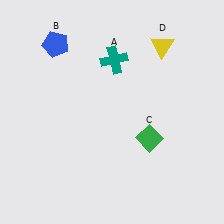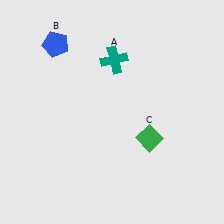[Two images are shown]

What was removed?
The yellow triangle (D) was removed in Image 2.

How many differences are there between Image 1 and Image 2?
There is 1 difference between the two images.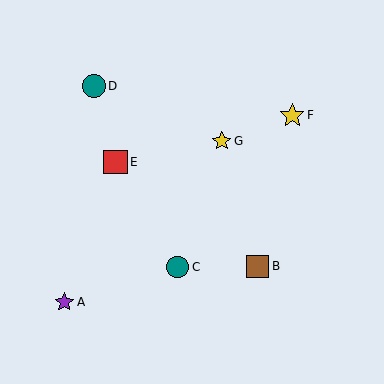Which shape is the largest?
The yellow star (labeled F) is the largest.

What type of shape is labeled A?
Shape A is a purple star.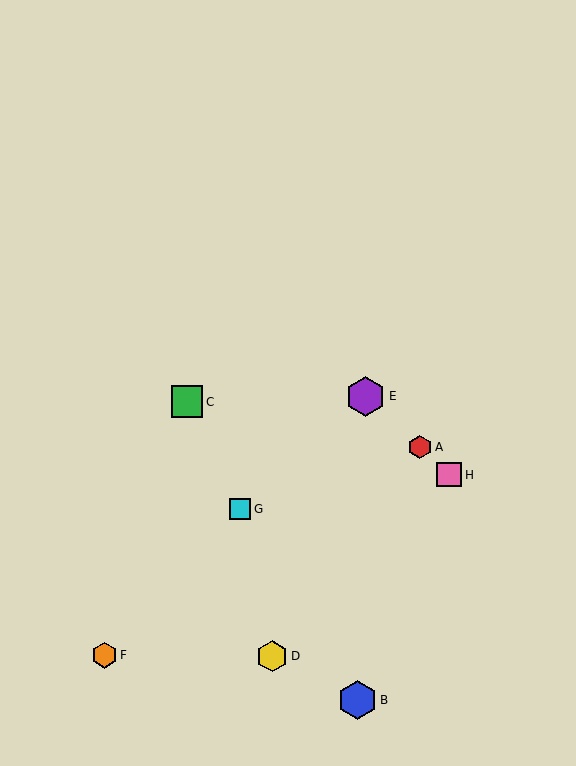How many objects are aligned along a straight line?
3 objects (A, E, H) are aligned along a straight line.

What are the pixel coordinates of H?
Object H is at (449, 475).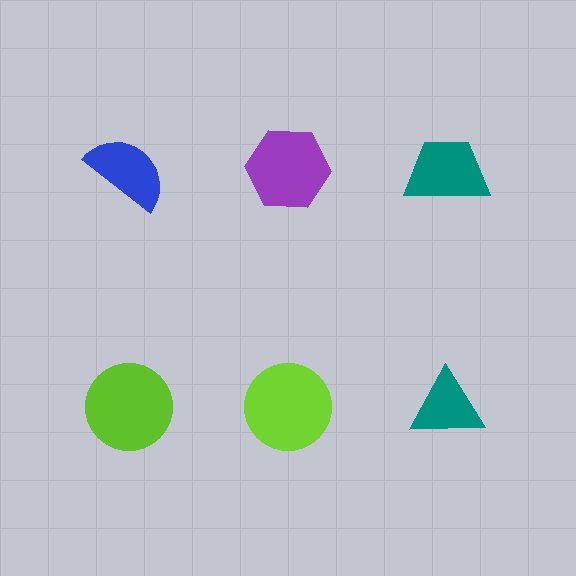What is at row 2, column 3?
A teal triangle.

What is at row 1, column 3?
A teal trapezoid.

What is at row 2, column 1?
A lime circle.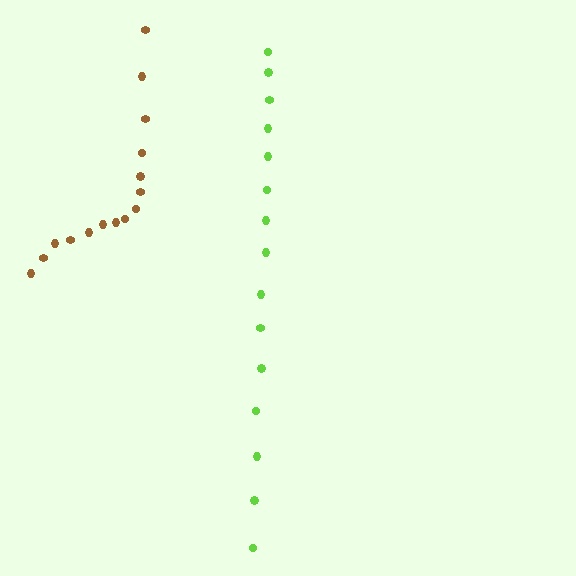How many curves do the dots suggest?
There are 2 distinct paths.